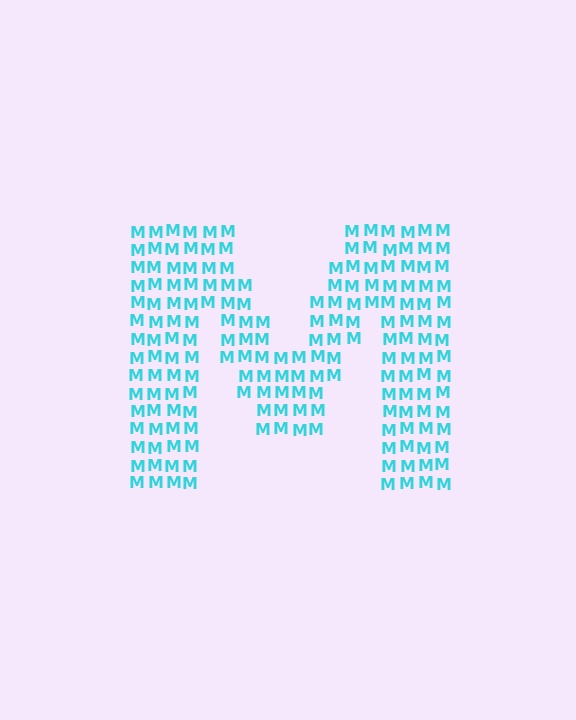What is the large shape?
The large shape is the letter M.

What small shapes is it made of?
It is made of small letter M's.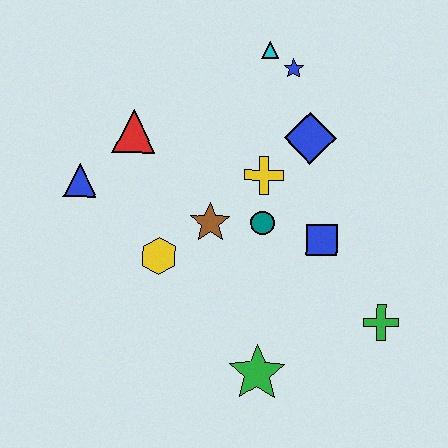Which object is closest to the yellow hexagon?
The brown star is closest to the yellow hexagon.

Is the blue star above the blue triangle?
Yes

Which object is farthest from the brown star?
The green cross is farthest from the brown star.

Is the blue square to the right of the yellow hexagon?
Yes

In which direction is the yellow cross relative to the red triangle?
The yellow cross is to the right of the red triangle.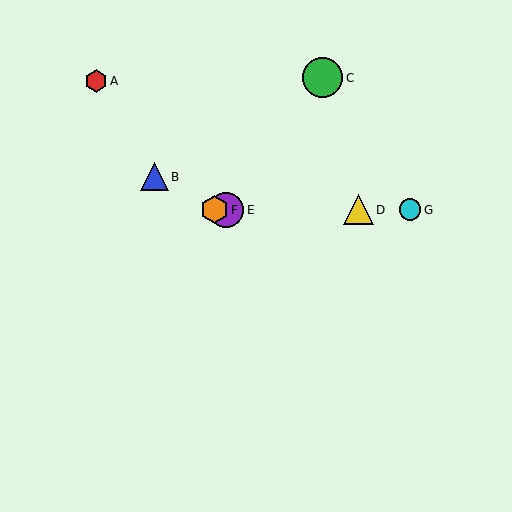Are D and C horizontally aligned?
No, D is at y≈210 and C is at y≈78.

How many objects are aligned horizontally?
4 objects (D, E, F, G) are aligned horizontally.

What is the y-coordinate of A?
Object A is at y≈81.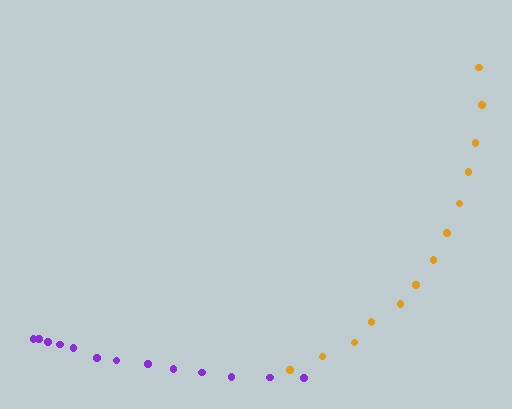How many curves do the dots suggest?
There are 2 distinct paths.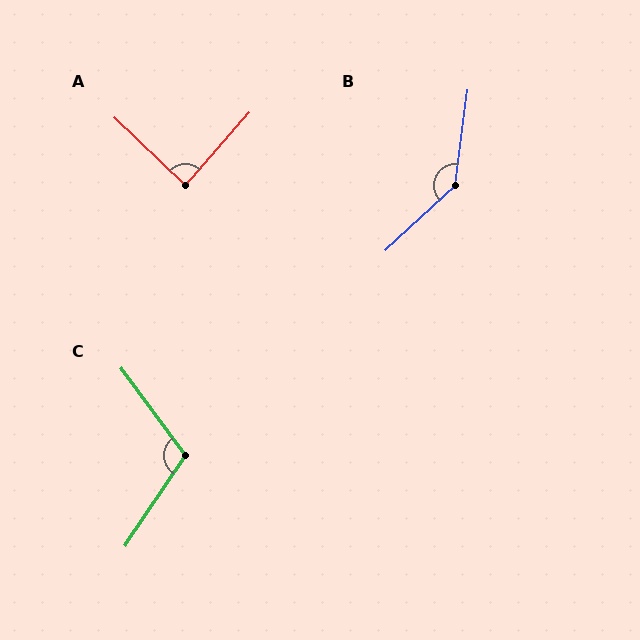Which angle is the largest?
B, at approximately 140 degrees.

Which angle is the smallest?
A, at approximately 88 degrees.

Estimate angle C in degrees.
Approximately 110 degrees.